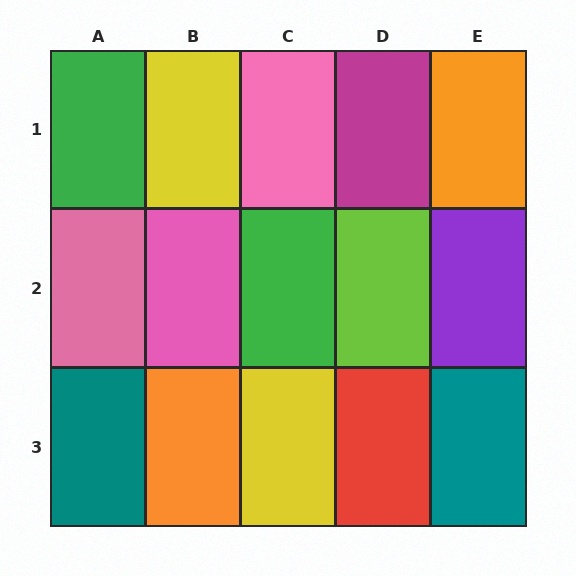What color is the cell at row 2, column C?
Green.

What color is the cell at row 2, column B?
Pink.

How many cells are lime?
1 cell is lime.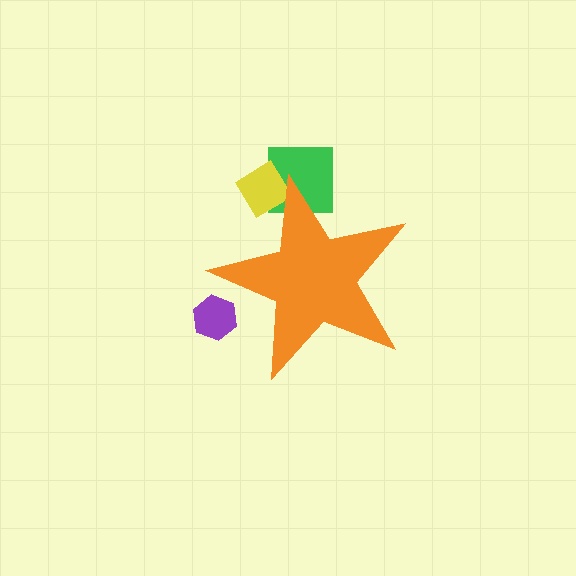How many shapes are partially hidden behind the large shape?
3 shapes are partially hidden.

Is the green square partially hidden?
Yes, the green square is partially hidden behind the orange star.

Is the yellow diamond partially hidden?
Yes, the yellow diamond is partially hidden behind the orange star.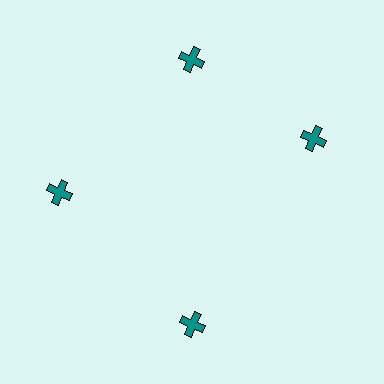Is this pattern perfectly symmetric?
No. The 4 teal crosses are arranged in a ring, but one element near the 3 o'clock position is rotated out of alignment along the ring, breaking the 4-fold rotational symmetry.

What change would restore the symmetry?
The symmetry would be restored by rotating it back into even spacing with its neighbors so that all 4 crosses sit at equal angles and equal distance from the center.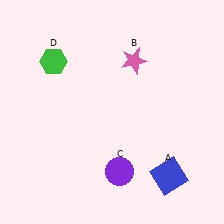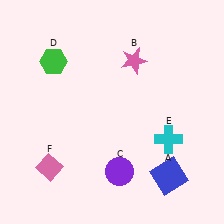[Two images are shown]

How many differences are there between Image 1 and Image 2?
There are 2 differences between the two images.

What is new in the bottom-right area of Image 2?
A cyan cross (E) was added in the bottom-right area of Image 2.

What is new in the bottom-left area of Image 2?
A pink diamond (F) was added in the bottom-left area of Image 2.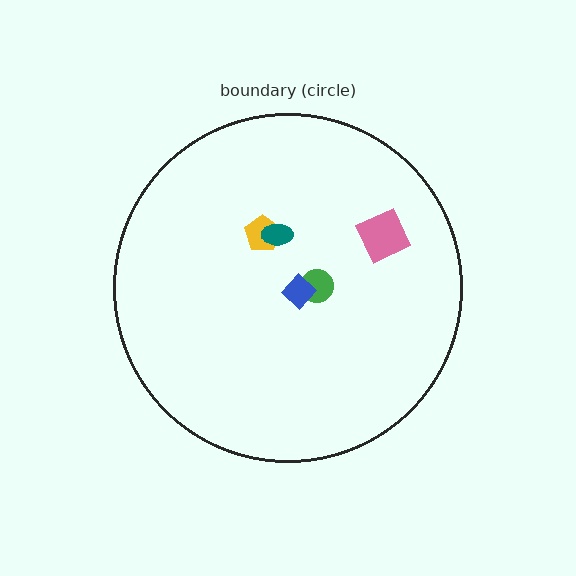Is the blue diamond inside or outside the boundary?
Inside.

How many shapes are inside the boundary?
5 inside, 0 outside.